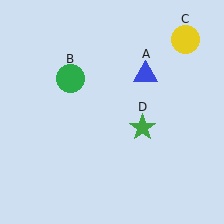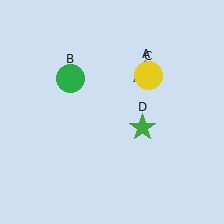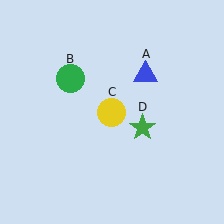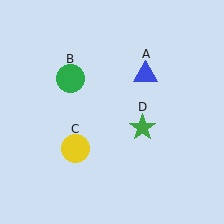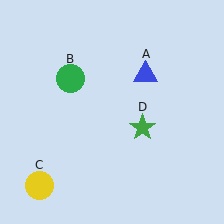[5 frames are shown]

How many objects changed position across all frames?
1 object changed position: yellow circle (object C).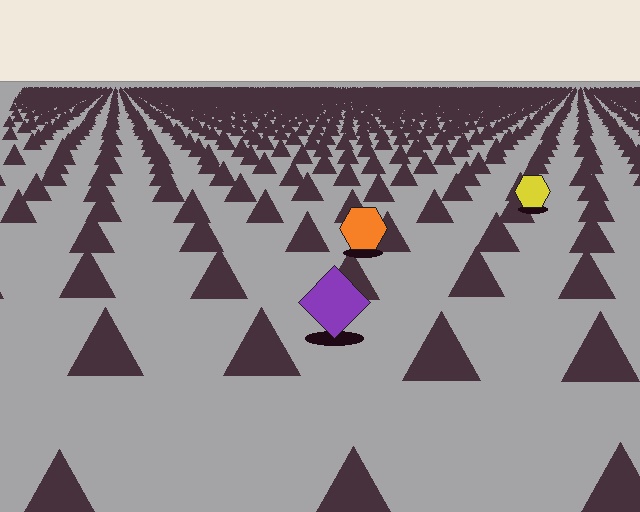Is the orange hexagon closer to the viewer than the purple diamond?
No. The purple diamond is closer — you can tell from the texture gradient: the ground texture is coarser near it.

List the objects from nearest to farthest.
From nearest to farthest: the purple diamond, the orange hexagon, the yellow hexagon.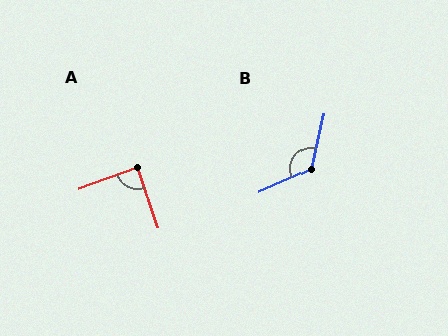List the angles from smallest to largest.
A (89°), B (127°).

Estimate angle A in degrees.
Approximately 89 degrees.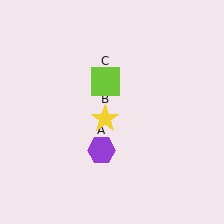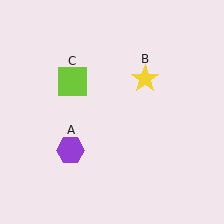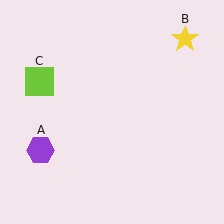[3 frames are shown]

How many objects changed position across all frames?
3 objects changed position: purple hexagon (object A), yellow star (object B), lime square (object C).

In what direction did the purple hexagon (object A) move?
The purple hexagon (object A) moved left.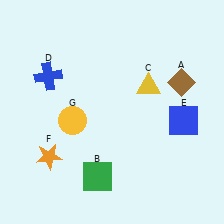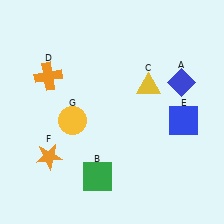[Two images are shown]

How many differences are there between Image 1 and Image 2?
There are 2 differences between the two images.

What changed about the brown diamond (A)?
In Image 1, A is brown. In Image 2, it changed to blue.